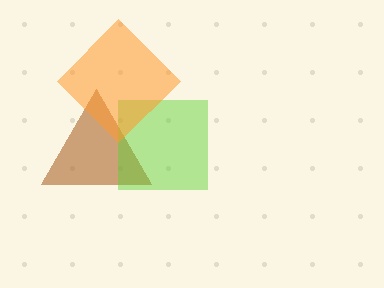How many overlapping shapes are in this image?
There are 3 overlapping shapes in the image.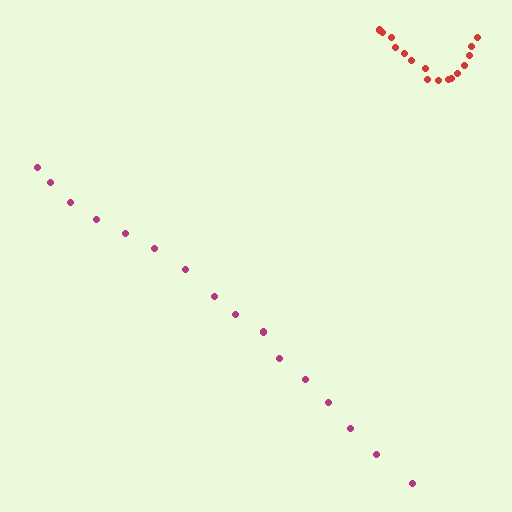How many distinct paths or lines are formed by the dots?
There are 2 distinct paths.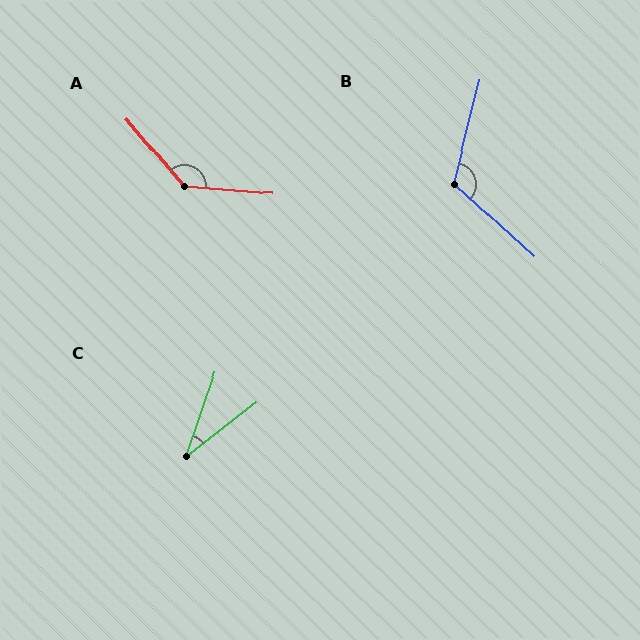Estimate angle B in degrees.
Approximately 118 degrees.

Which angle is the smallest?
C, at approximately 33 degrees.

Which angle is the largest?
A, at approximately 135 degrees.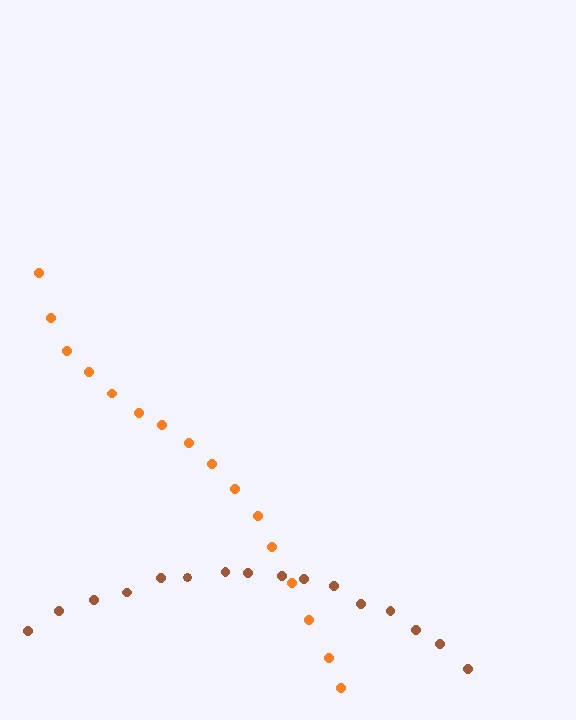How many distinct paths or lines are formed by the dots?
There are 2 distinct paths.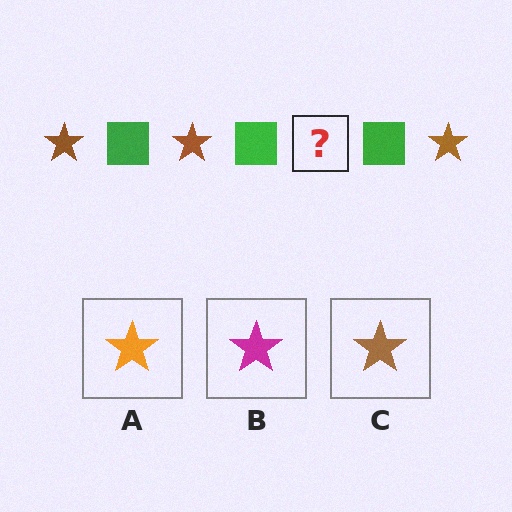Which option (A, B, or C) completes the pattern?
C.